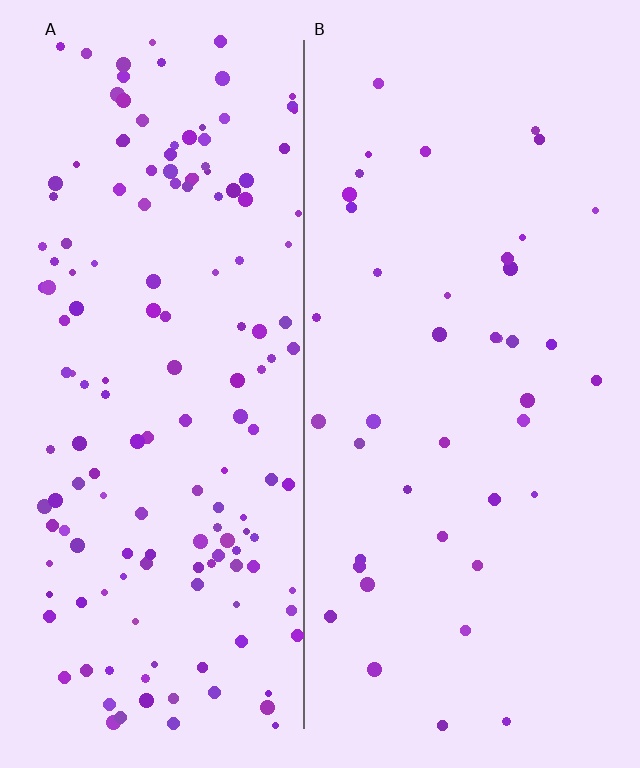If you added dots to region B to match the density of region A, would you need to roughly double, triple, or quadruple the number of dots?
Approximately quadruple.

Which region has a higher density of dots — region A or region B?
A (the left).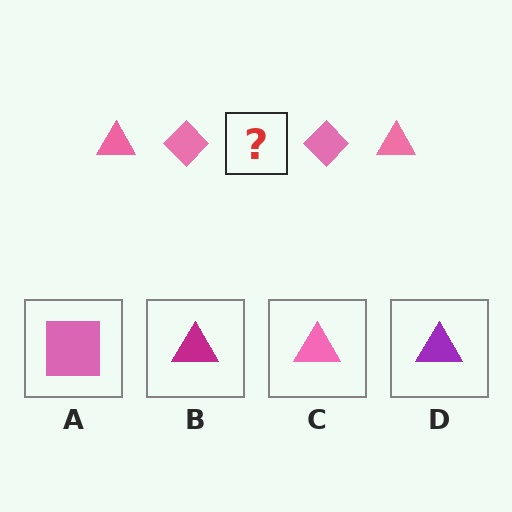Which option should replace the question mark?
Option C.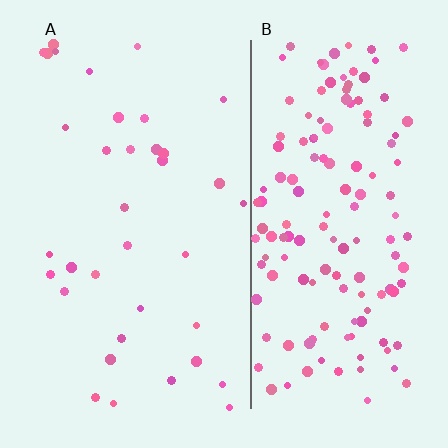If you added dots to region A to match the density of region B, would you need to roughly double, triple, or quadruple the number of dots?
Approximately quadruple.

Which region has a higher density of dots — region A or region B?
B (the right).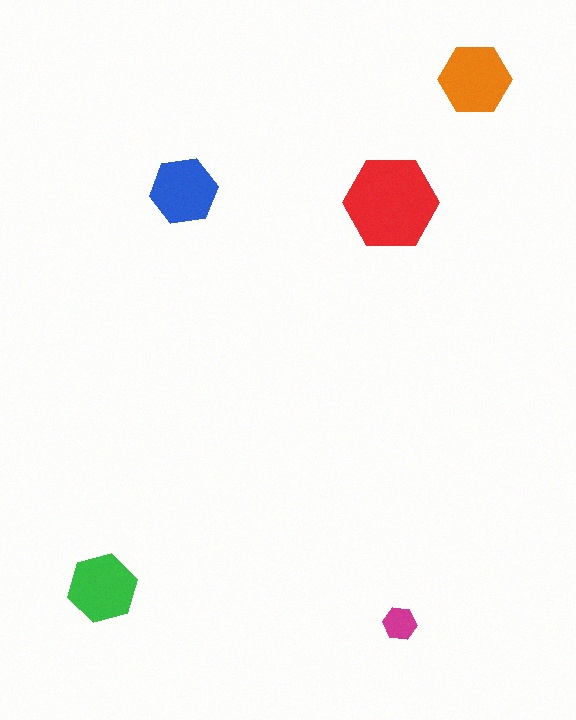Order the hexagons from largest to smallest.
the red one, the orange one, the green one, the blue one, the magenta one.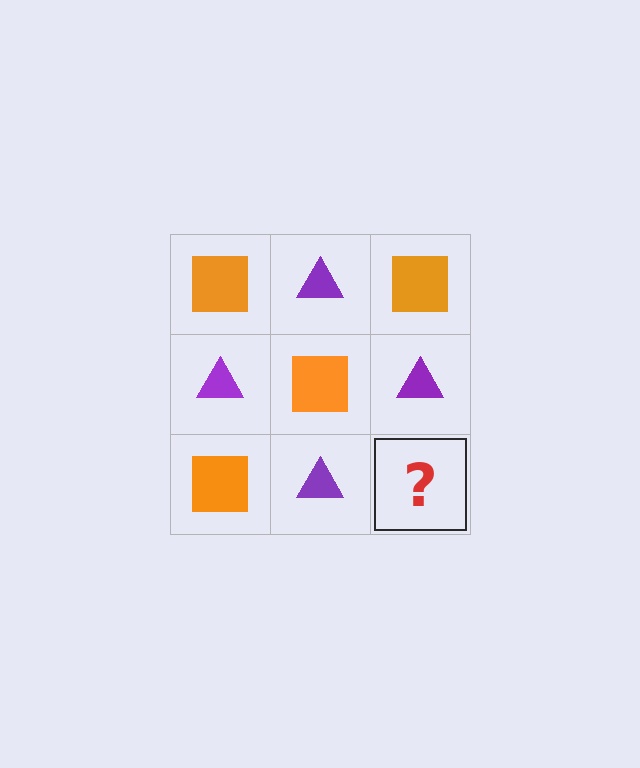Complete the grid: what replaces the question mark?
The question mark should be replaced with an orange square.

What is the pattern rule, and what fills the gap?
The rule is that it alternates orange square and purple triangle in a checkerboard pattern. The gap should be filled with an orange square.